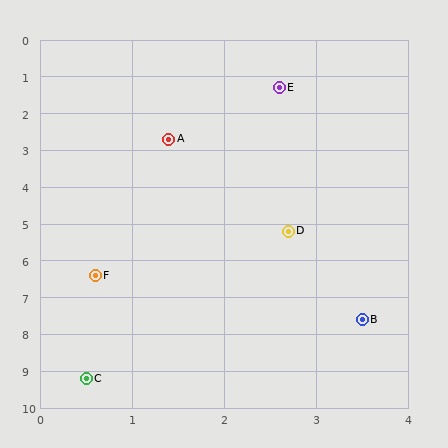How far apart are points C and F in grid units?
Points C and F are about 2.8 grid units apart.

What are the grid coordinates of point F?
Point F is at approximately (0.6, 6.4).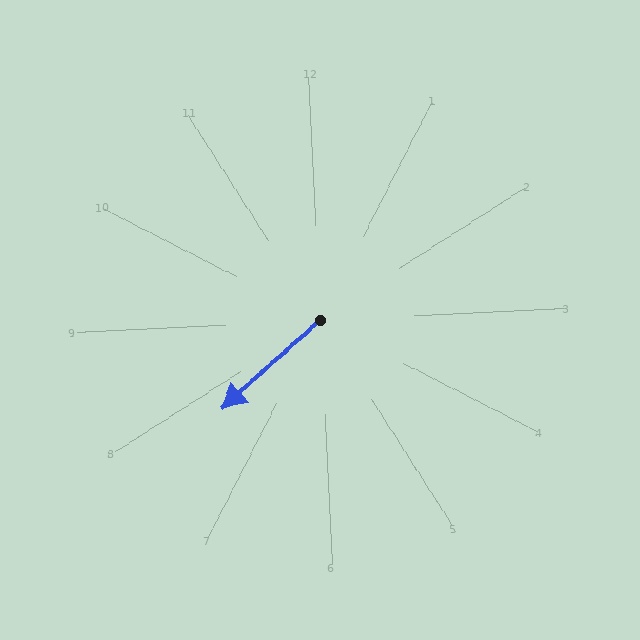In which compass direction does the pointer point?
Southwest.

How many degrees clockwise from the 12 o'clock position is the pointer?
Approximately 231 degrees.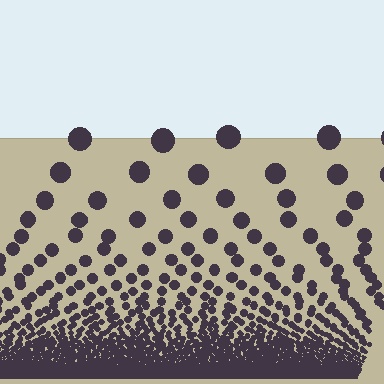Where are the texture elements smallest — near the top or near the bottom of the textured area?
Near the bottom.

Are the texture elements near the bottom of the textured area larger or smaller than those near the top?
Smaller. The gradient is inverted — elements near the bottom are smaller and denser.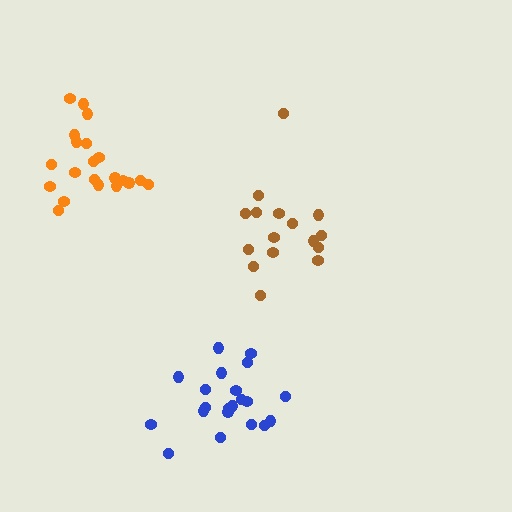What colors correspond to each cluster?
The clusters are colored: brown, blue, orange.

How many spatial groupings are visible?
There are 3 spatial groupings.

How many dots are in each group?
Group 1: 16 dots, Group 2: 21 dots, Group 3: 21 dots (58 total).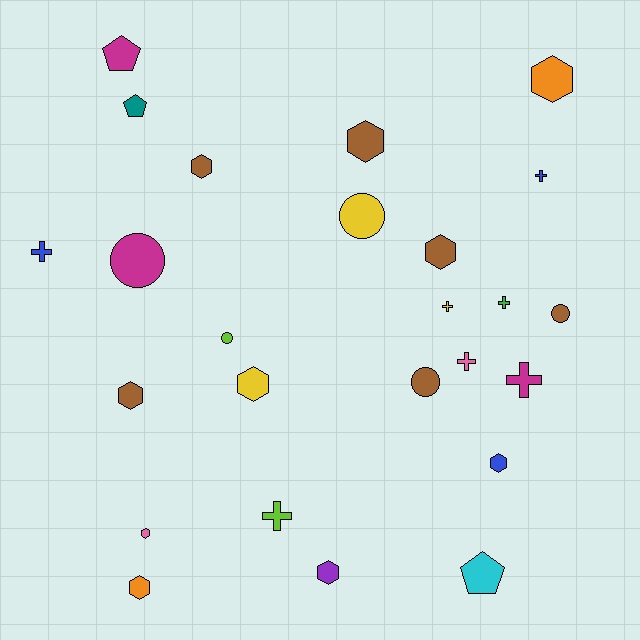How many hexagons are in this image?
There are 10 hexagons.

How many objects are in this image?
There are 25 objects.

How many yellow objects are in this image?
There are 3 yellow objects.